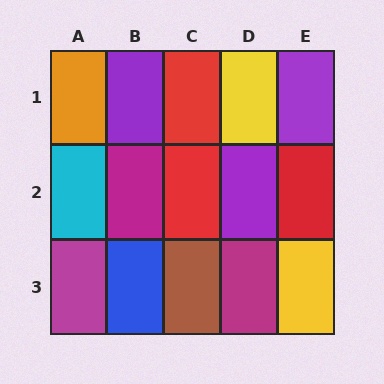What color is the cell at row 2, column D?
Purple.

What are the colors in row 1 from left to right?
Orange, purple, red, yellow, purple.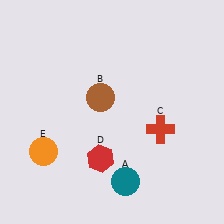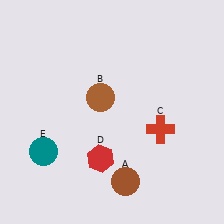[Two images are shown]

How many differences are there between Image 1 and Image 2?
There are 2 differences between the two images.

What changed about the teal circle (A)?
In Image 1, A is teal. In Image 2, it changed to brown.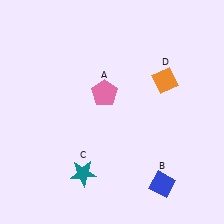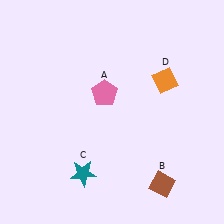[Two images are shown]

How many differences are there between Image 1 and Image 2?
There is 1 difference between the two images.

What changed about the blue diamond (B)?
In Image 1, B is blue. In Image 2, it changed to brown.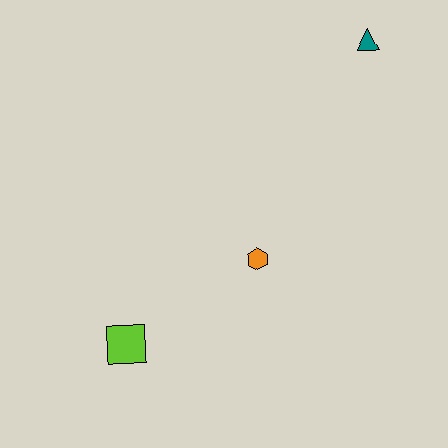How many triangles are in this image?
There is 1 triangle.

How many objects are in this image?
There are 3 objects.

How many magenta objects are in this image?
There are no magenta objects.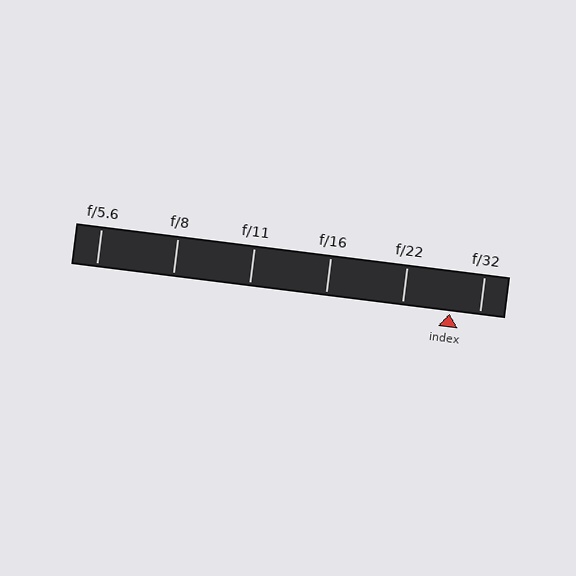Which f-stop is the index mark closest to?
The index mark is closest to f/32.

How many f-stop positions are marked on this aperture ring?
There are 6 f-stop positions marked.